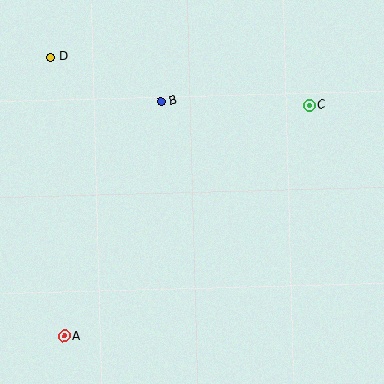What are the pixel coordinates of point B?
Point B is at (161, 101).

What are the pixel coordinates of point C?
Point C is at (309, 105).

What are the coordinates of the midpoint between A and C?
The midpoint between A and C is at (187, 221).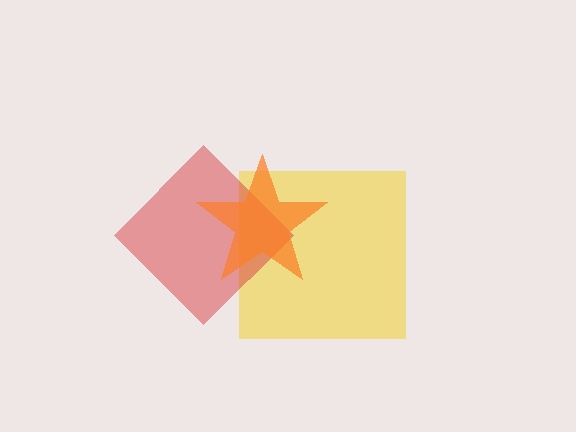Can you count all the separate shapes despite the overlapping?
Yes, there are 3 separate shapes.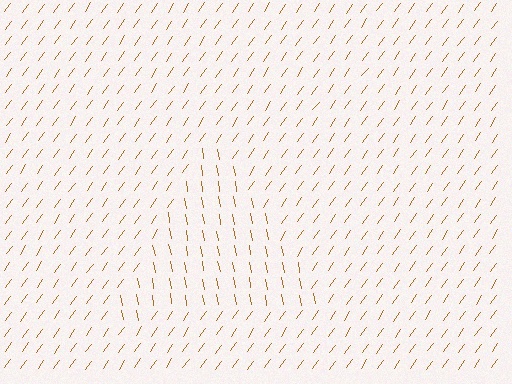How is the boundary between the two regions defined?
The boundary is defined purely by a change in line orientation (approximately 45 degrees difference). All lines are the same color and thickness.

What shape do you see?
I see a triangle.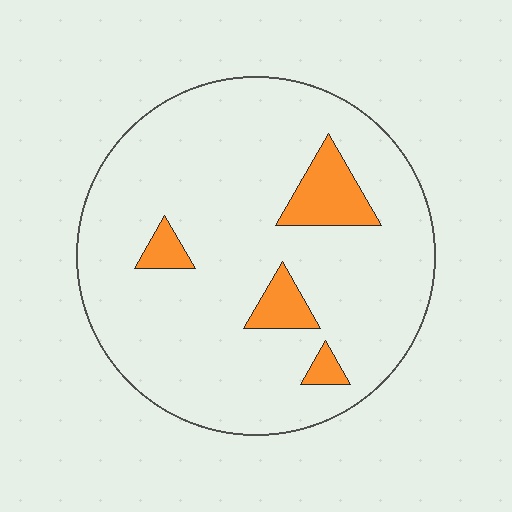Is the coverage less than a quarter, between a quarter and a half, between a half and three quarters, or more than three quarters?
Less than a quarter.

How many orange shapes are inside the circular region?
4.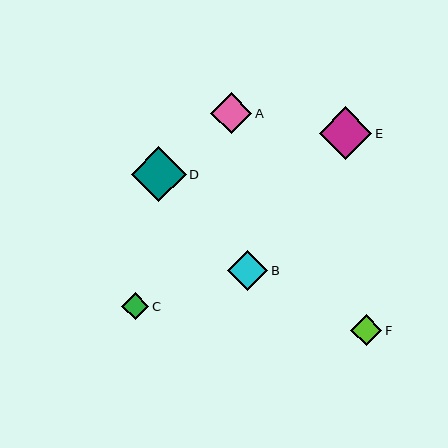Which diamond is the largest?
Diamond D is the largest with a size of approximately 55 pixels.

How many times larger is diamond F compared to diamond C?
Diamond F is approximately 1.1 times the size of diamond C.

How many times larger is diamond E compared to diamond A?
Diamond E is approximately 1.3 times the size of diamond A.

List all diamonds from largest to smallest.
From largest to smallest: D, E, A, B, F, C.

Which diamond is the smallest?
Diamond C is the smallest with a size of approximately 27 pixels.